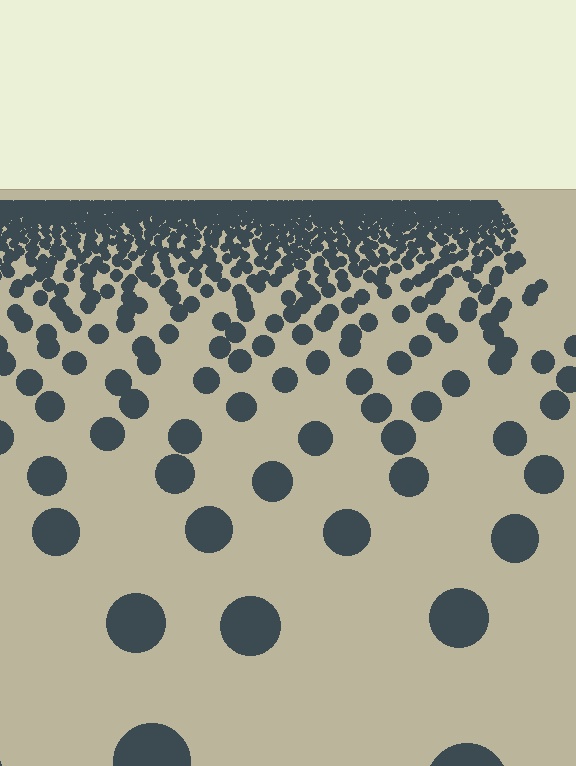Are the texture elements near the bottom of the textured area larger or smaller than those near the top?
Larger. Near the bottom, elements are closer to the viewer and appear at a bigger on-screen size.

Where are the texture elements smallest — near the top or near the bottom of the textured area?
Near the top.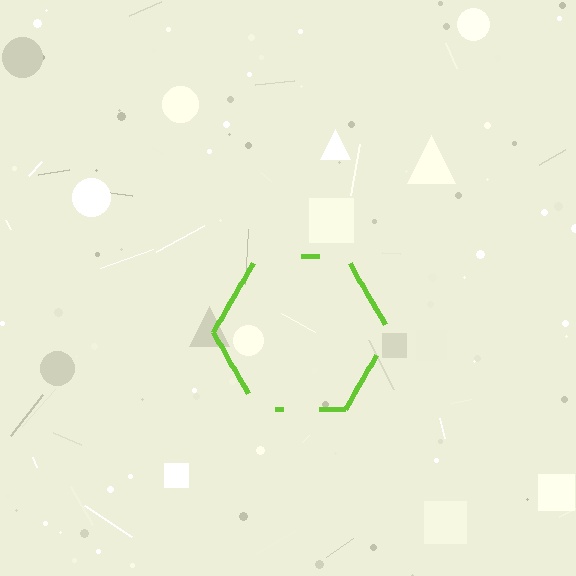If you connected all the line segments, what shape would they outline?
They would outline a hexagon.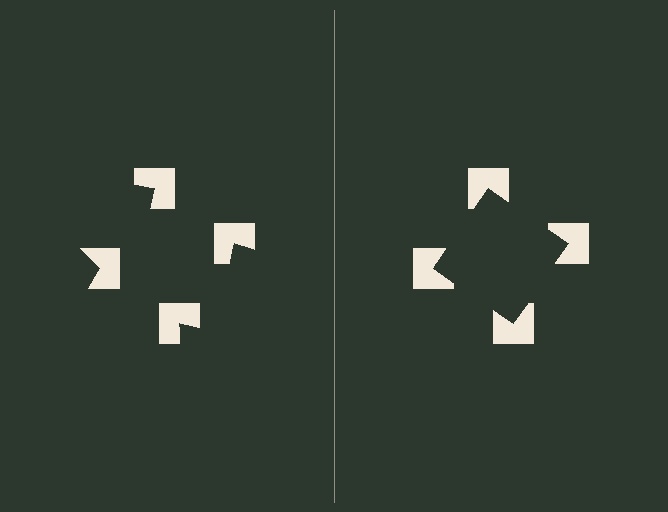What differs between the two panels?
The notched squares are positioned identically on both sides; only the wedge orientations differ. On the right they align to a square; on the left they are misaligned.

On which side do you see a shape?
An illusory square appears on the right side. On the left side the wedge cuts are rotated, so no coherent shape forms.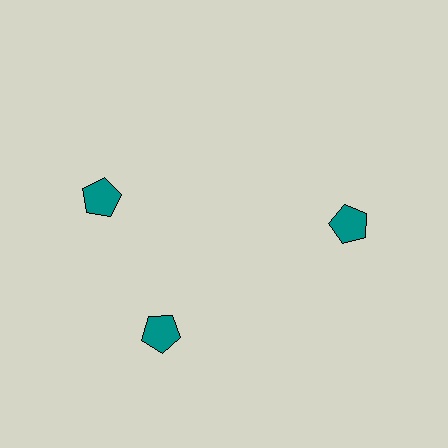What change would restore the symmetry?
The symmetry would be restored by rotating it back into even spacing with its neighbors so that all 3 pentagons sit at equal angles and equal distance from the center.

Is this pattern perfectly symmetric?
No. The 3 teal pentagons are arranged in a ring, but one element near the 11 o'clock position is rotated out of alignment along the ring, breaking the 3-fold rotational symmetry.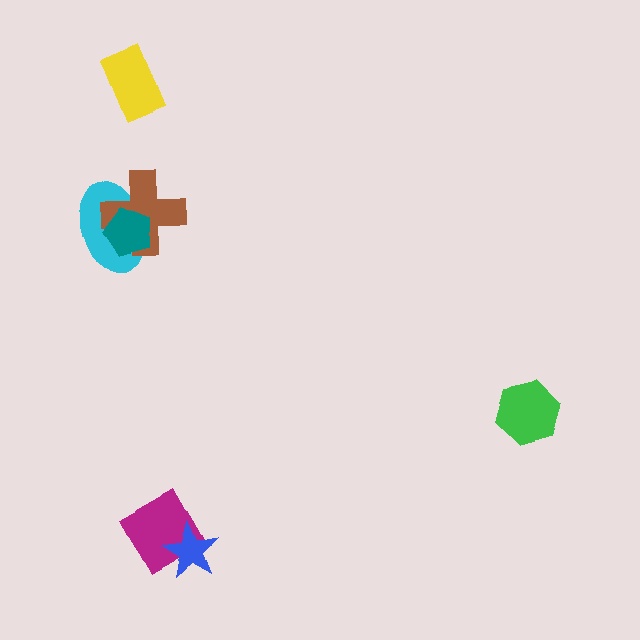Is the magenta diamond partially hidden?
Yes, it is partially covered by another shape.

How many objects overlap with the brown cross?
2 objects overlap with the brown cross.